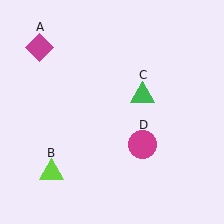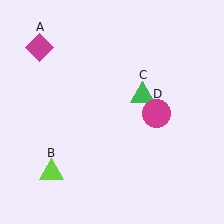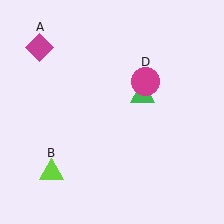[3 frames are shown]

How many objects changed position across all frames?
1 object changed position: magenta circle (object D).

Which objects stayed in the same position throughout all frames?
Magenta diamond (object A) and lime triangle (object B) and green triangle (object C) remained stationary.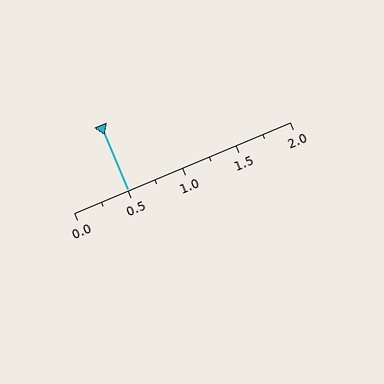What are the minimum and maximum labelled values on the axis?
The axis runs from 0.0 to 2.0.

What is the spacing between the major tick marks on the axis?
The major ticks are spaced 0.5 apart.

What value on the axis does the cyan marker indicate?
The marker indicates approximately 0.5.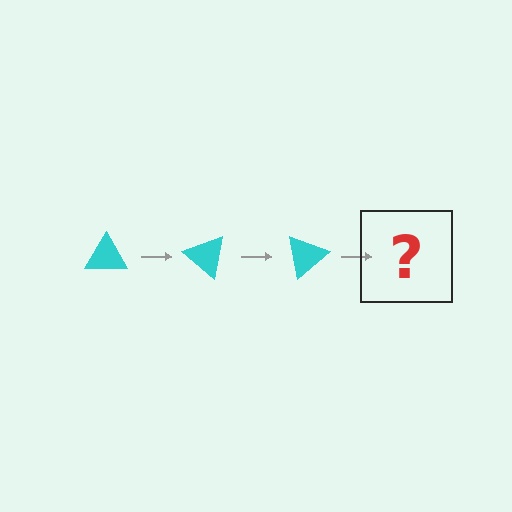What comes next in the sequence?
The next element should be a cyan triangle rotated 120 degrees.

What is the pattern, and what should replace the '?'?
The pattern is that the triangle rotates 40 degrees each step. The '?' should be a cyan triangle rotated 120 degrees.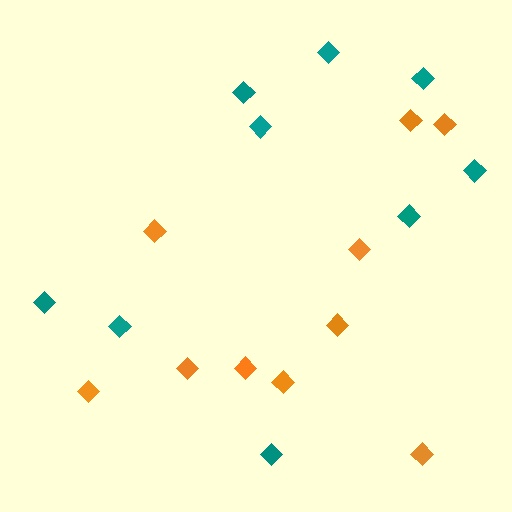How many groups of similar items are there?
There are 2 groups: one group of teal diamonds (9) and one group of orange diamonds (10).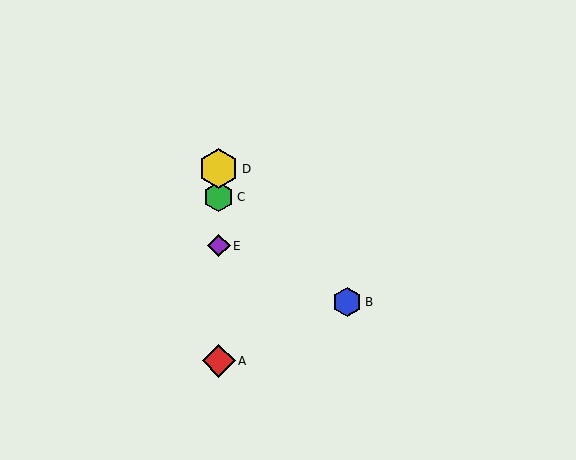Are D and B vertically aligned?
No, D is at x≈219 and B is at x≈347.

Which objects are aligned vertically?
Objects A, C, D, E are aligned vertically.